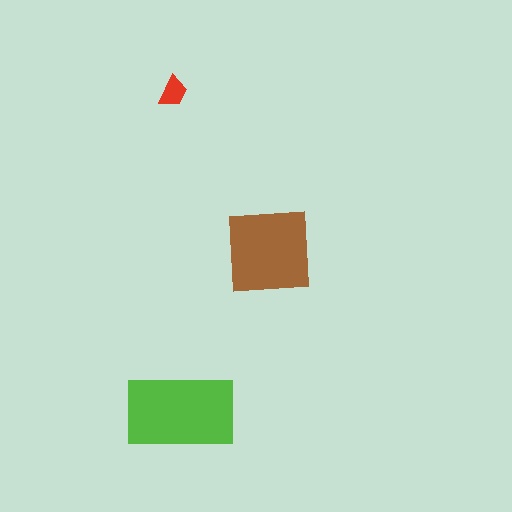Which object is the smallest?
The red trapezoid.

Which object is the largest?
The lime rectangle.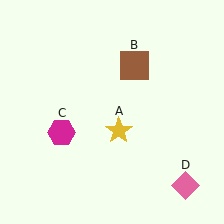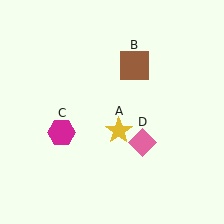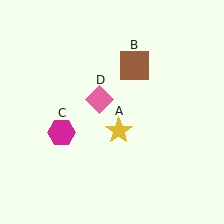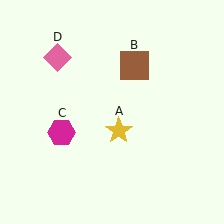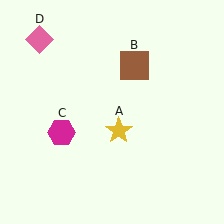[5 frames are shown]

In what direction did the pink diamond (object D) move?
The pink diamond (object D) moved up and to the left.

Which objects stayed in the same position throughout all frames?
Yellow star (object A) and brown square (object B) and magenta hexagon (object C) remained stationary.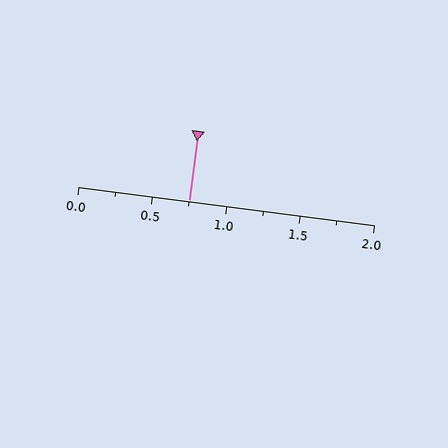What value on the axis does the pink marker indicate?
The marker indicates approximately 0.75.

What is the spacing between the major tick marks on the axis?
The major ticks are spaced 0.5 apart.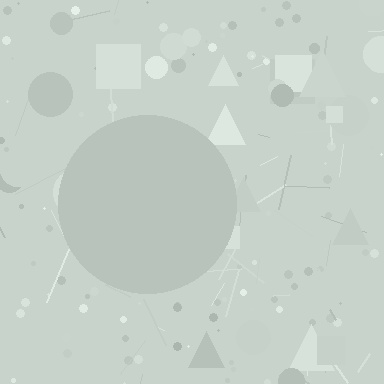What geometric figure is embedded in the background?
A circle is embedded in the background.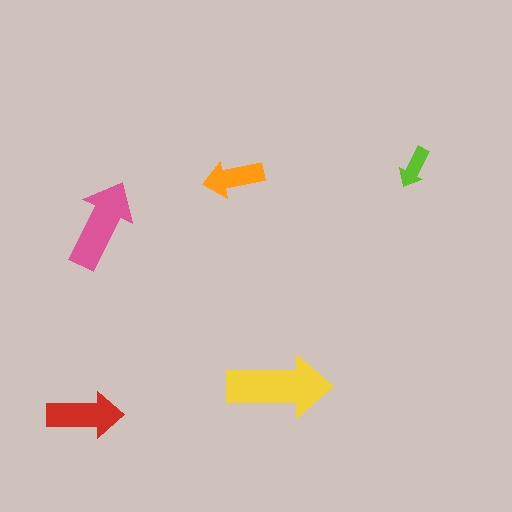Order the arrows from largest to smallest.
the yellow one, the pink one, the red one, the orange one, the lime one.